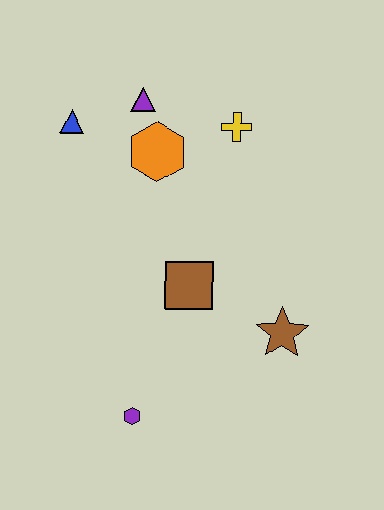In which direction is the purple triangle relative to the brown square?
The purple triangle is above the brown square.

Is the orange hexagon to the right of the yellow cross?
No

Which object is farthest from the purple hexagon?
The purple triangle is farthest from the purple hexagon.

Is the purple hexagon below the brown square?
Yes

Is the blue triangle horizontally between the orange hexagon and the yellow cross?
No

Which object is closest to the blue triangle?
The purple triangle is closest to the blue triangle.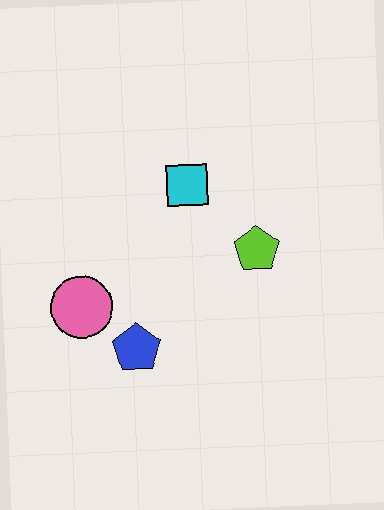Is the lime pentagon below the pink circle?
No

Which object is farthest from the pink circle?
The lime pentagon is farthest from the pink circle.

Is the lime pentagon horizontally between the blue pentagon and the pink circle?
No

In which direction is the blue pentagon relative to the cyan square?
The blue pentagon is below the cyan square.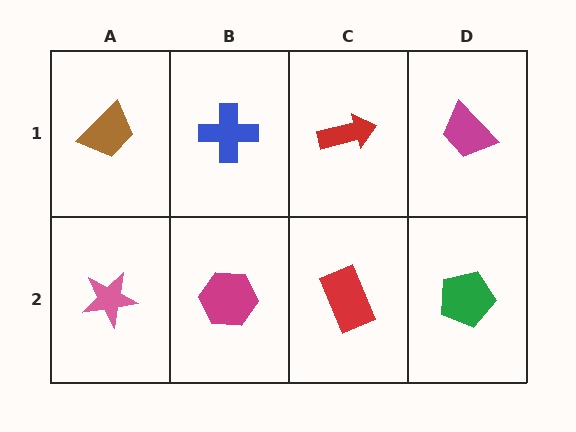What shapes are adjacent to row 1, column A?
A pink star (row 2, column A), a blue cross (row 1, column B).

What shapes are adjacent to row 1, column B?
A magenta hexagon (row 2, column B), a brown trapezoid (row 1, column A), a red arrow (row 1, column C).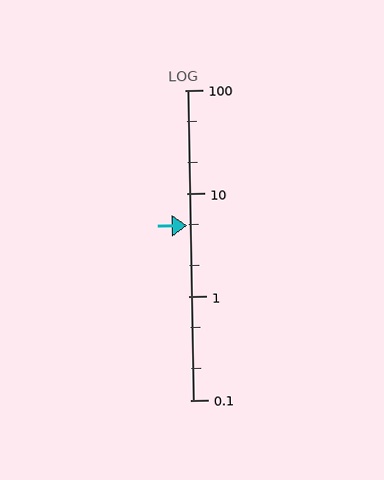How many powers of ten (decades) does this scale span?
The scale spans 3 decades, from 0.1 to 100.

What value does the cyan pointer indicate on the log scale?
The pointer indicates approximately 4.9.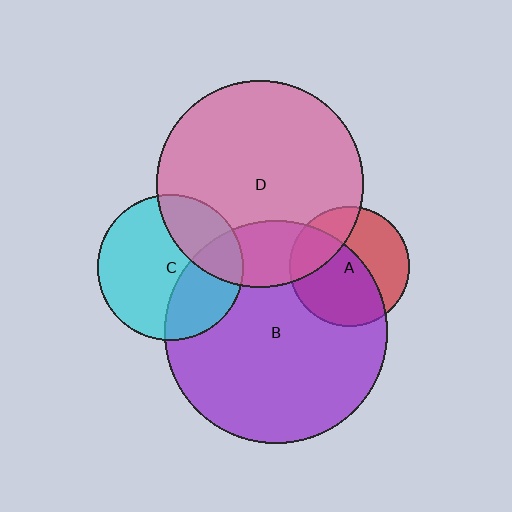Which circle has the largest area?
Circle B (purple).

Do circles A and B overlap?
Yes.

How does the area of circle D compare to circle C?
Approximately 2.0 times.